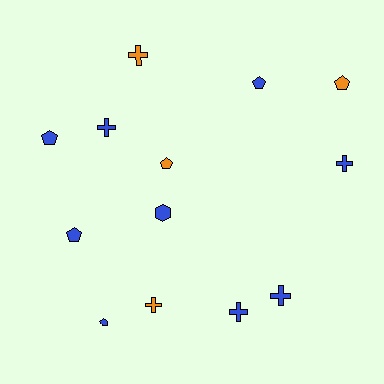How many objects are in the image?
There are 13 objects.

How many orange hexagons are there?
There are no orange hexagons.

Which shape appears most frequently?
Cross, with 6 objects.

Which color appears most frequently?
Blue, with 9 objects.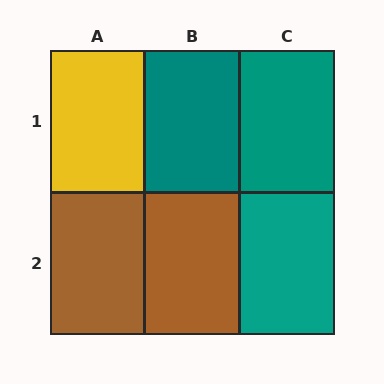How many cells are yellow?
1 cell is yellow.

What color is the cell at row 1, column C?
Teal.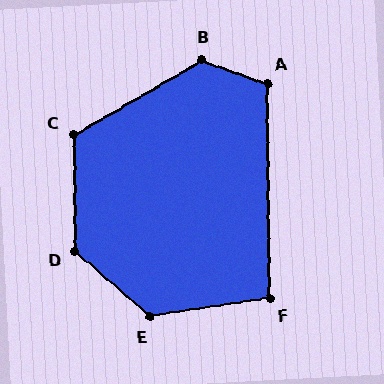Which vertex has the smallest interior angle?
F, at approximately 98 degrees.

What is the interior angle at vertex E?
Approximately 130 degrees (obtuse).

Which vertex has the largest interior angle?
D, at approximately 131 degrees.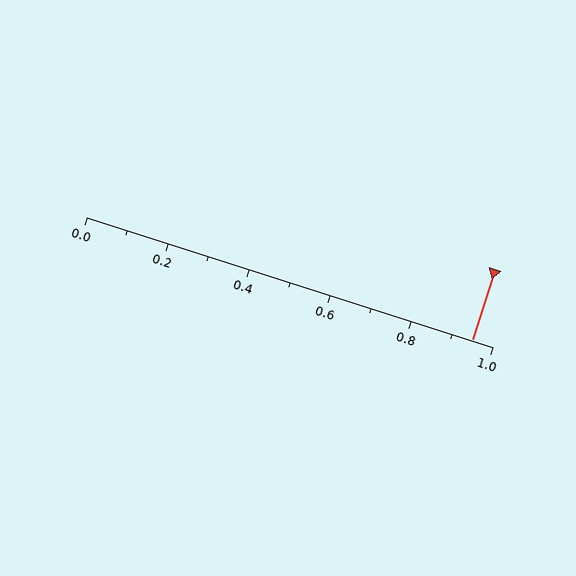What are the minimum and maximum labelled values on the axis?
The axis runs from 0.0 to 1.0.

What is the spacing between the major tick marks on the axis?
The major ticks are spaced 0.2 apart.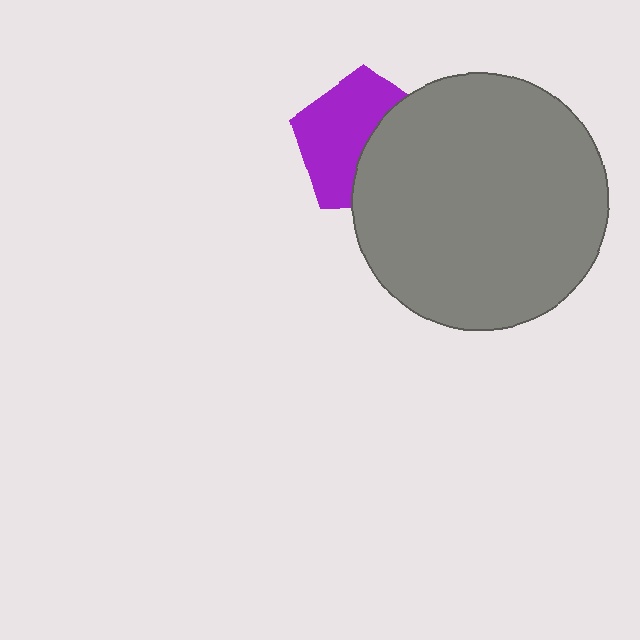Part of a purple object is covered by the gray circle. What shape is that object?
It is a pentagon.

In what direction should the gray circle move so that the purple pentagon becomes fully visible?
The gray circle should move right. That is the shortest direction to clear the overlap and leave the purple pentagon fully visible.